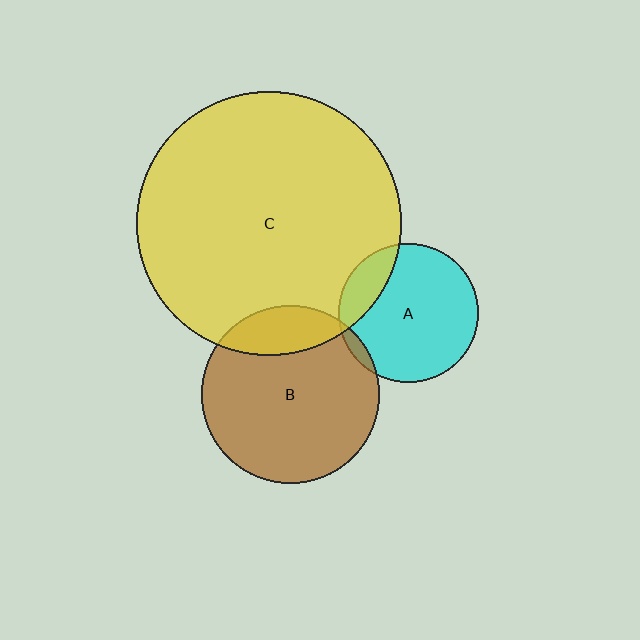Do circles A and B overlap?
Yes.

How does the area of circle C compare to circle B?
Approximately 2.2 times.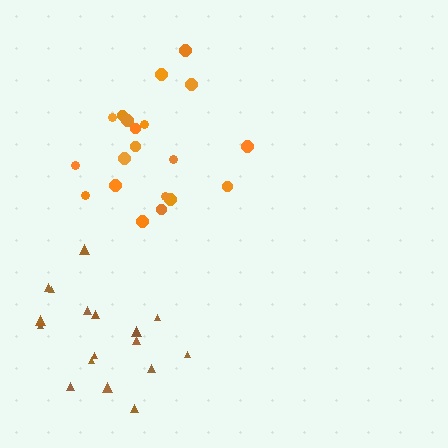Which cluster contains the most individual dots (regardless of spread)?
Orange (20).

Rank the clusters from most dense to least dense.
orange, brown.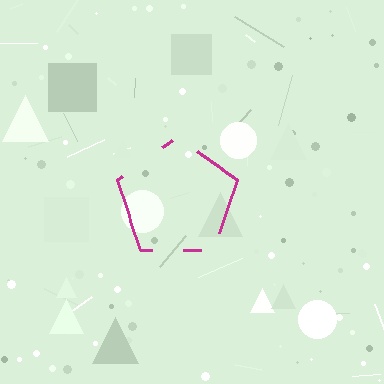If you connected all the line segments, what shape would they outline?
They would outline a pentagon.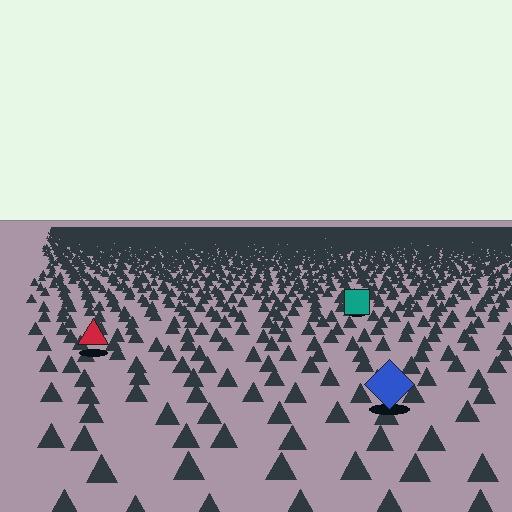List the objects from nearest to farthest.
From nearest to farthest: the blue diamond, the red triangle, the teal square.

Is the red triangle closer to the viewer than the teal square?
Yes. The red triangle is closer — you can tell from the texture gradient: the ground texture is coarser near it.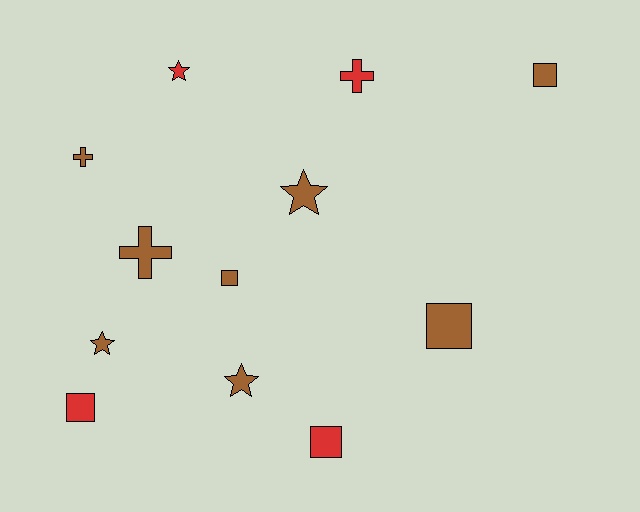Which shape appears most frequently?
Square, with 5 objects.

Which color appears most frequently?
Brown, with 8 objects.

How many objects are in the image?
There are 12 objects.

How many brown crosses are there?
There are 2 brown crosses.